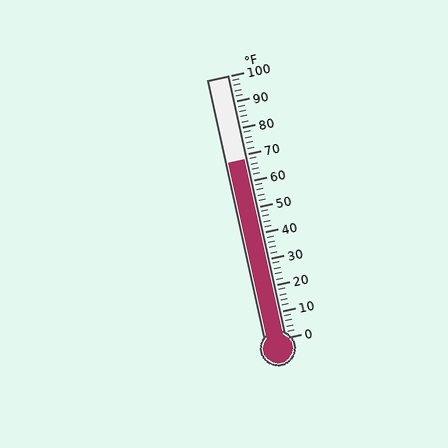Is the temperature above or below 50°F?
The temperature is above 50°F.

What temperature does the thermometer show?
The thermometer shows approximately 68°F.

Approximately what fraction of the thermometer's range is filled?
The thermometer is filled to approximately 70% of its range.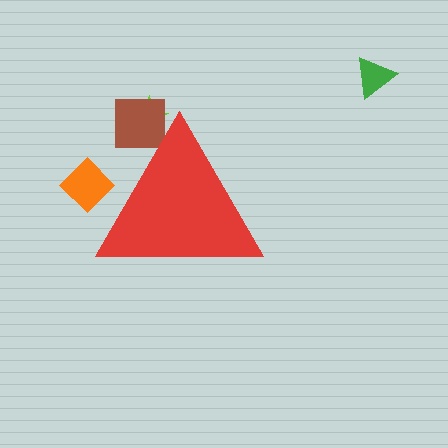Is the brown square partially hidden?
Yes, the brown square is partially hidden behind the red triangle.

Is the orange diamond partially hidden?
Yes, the orange diamond is partially hidden behind the red triangle.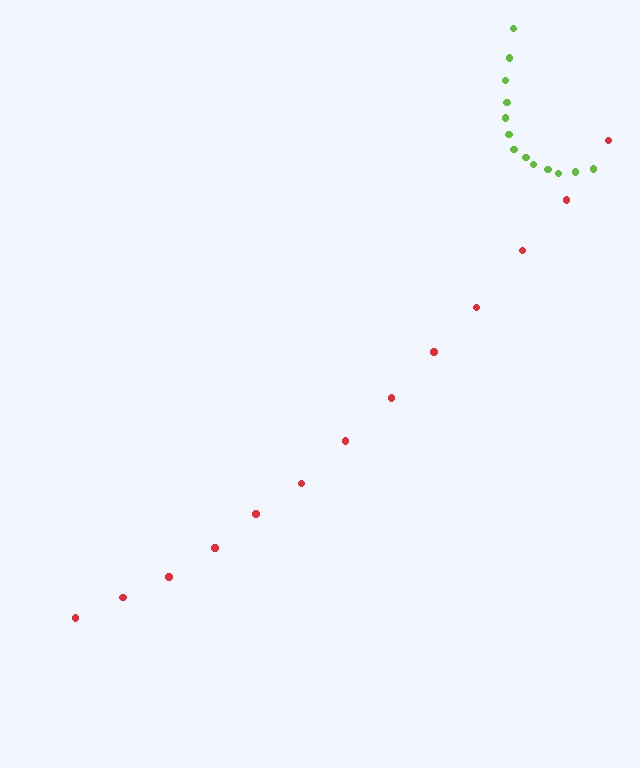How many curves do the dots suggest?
There are 2 distinct paths.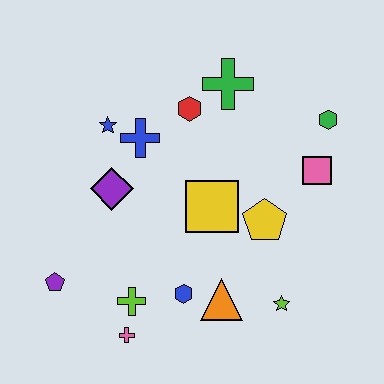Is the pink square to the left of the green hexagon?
Yes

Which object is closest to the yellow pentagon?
The yellow square is closest to the yellow pentagon.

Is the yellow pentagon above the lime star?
Yes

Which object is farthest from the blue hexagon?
The green hexagon is farthest from the blue hexagon.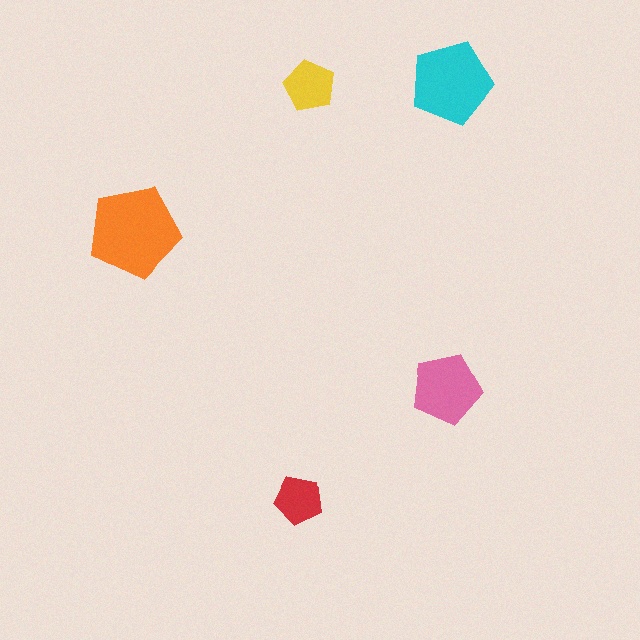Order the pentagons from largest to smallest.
the orange one, the cyan one, the pink one, the yellow one, the red one.